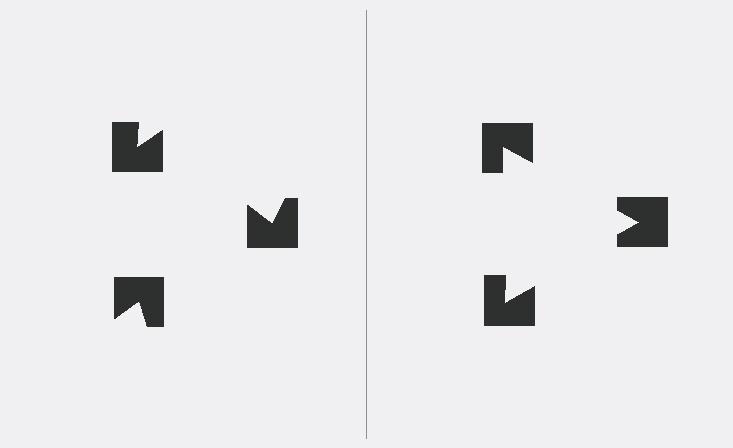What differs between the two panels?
The notched squares are positioned identically on both sides; only the wedge orientations differ. On the right they align to a triangle; on the left they are misaligned.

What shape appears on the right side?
An illusory triangle.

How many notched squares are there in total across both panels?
6 — 3 on each side.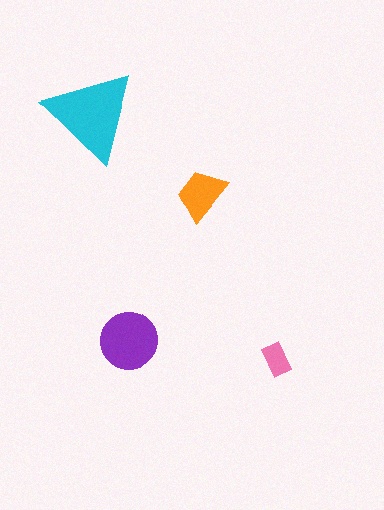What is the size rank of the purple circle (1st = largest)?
2nd.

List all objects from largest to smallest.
The cyan triangle, the purple circle, the orange trapezoid, the pink rectangle.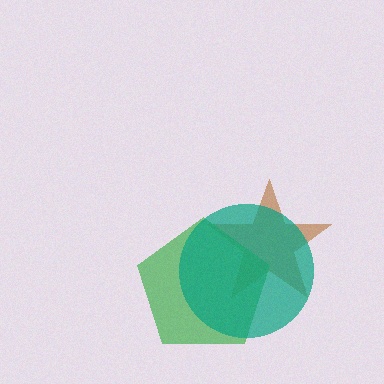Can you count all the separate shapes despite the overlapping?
Yes, there are 3 separate shapes.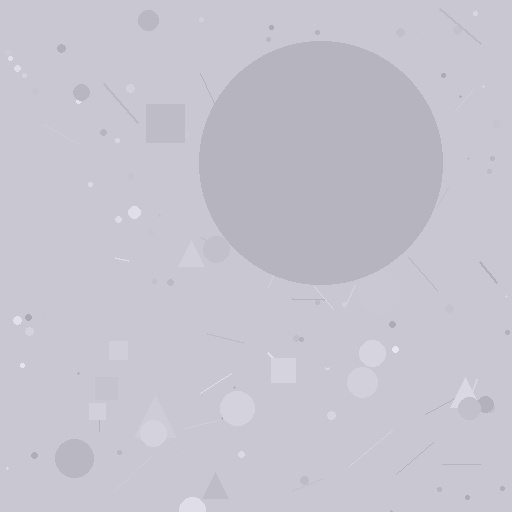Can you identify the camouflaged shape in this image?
The camouflaged shape is a circle.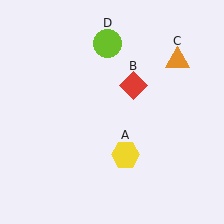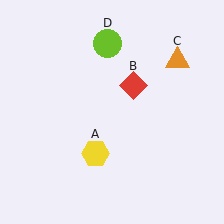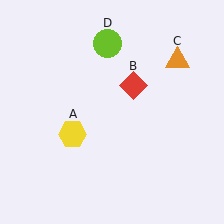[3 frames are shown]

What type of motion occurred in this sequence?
The yellow hexagon (object A) rotated clockwise around the center of the scene.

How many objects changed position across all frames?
1 object changed position: yellow hexagon (object A).